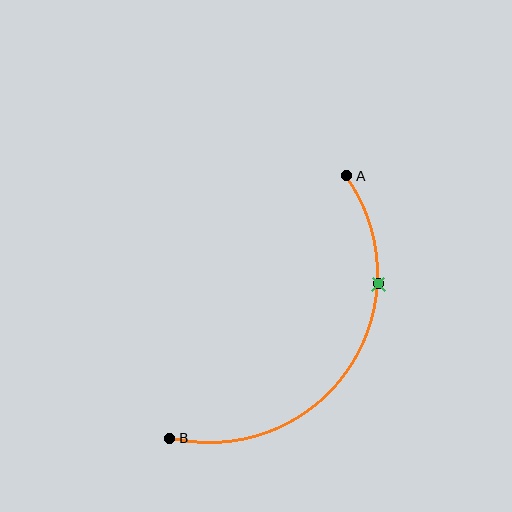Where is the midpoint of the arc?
The arc midpoint is the point on the curve farthest from the straight line joining A and B. It sits below and to the right of that line.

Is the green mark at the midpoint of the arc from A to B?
No. The green mark lies on the arc but is closer to endpoint A. The arc midpoint would be at the point on the curve equidistant along the arc from both A and B.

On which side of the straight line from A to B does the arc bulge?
The arc bulges below and to the right of the straight line connecting A and B.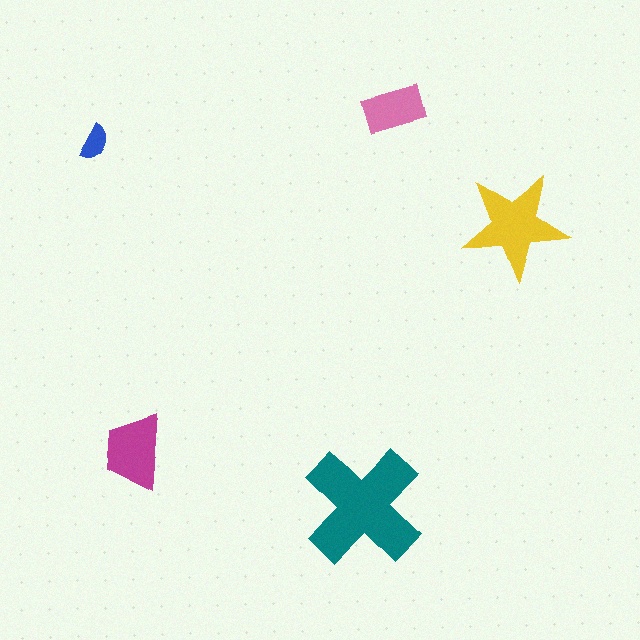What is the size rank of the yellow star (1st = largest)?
2nd.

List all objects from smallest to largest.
The blue semicircle, the pink rectangle, the magenta trapezoid, the yellow star, the teal cross.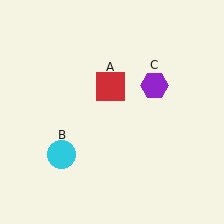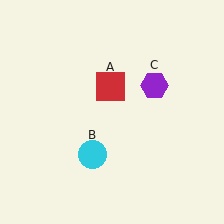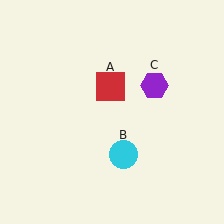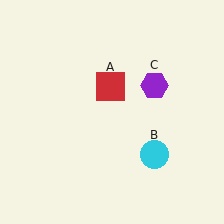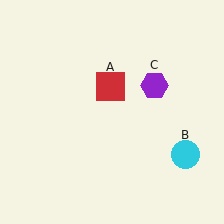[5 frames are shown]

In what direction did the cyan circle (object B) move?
The cyan circle (object B) moved right.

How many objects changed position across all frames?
1 object changed position: cyan circle (object B).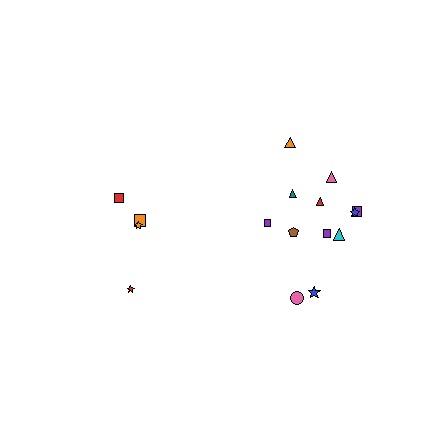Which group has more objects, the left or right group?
The right group.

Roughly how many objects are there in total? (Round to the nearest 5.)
Roughly 15 objects in total.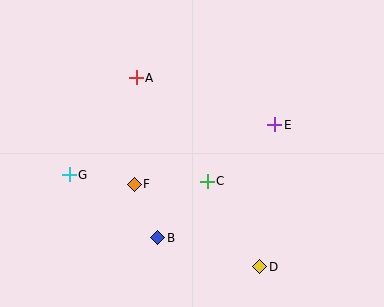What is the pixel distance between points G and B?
The distance between G and B is 109 pixels.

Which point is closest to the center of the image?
Point C at (207, 181) is closest to the center.